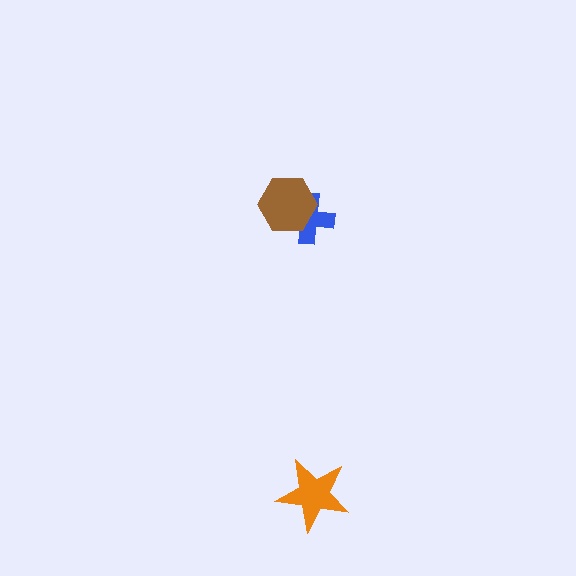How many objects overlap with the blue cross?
1 object overlaps with the blue cross.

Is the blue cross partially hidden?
Yes, it is partially covered by another shape.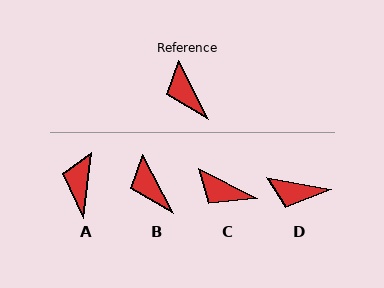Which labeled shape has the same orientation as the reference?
B.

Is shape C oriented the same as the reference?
No, it is off by about 36 degrees.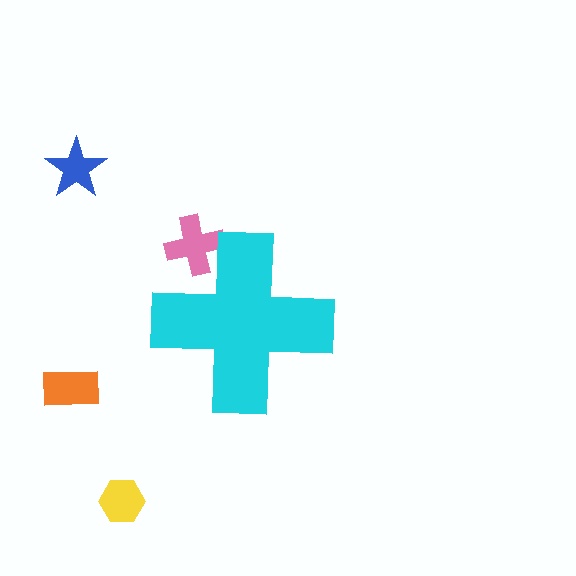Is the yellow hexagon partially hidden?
No, the yellow hexagon is fully visible.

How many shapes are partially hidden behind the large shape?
1 shape is partially hidden.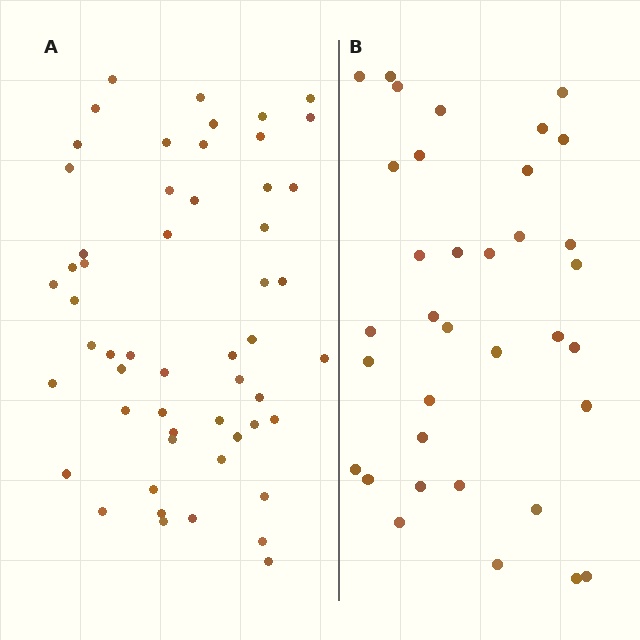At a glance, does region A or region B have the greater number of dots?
Region A (the left region) has more dots.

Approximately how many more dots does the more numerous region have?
Region A has approximately 20 more dots than region B.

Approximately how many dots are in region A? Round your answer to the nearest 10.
About 50 dots. (The exact count is 54, which rounds to 50.)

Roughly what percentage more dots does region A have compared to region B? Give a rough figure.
About 55% more.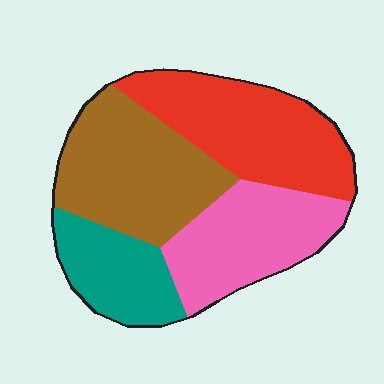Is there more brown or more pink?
Brown.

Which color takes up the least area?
Teal, at roughly 15%.